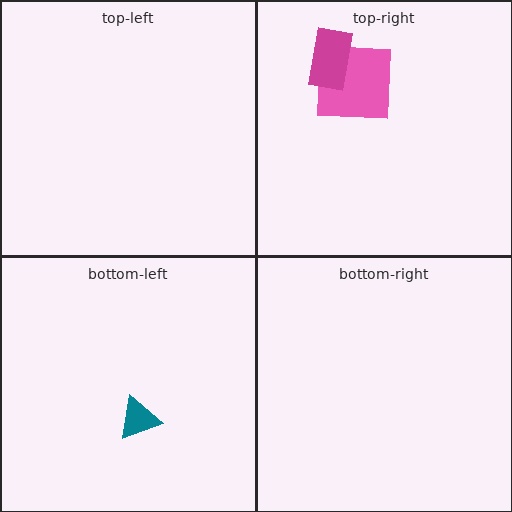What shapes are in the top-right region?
The pink square, the magenta rectangle.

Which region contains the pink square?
The top-right region.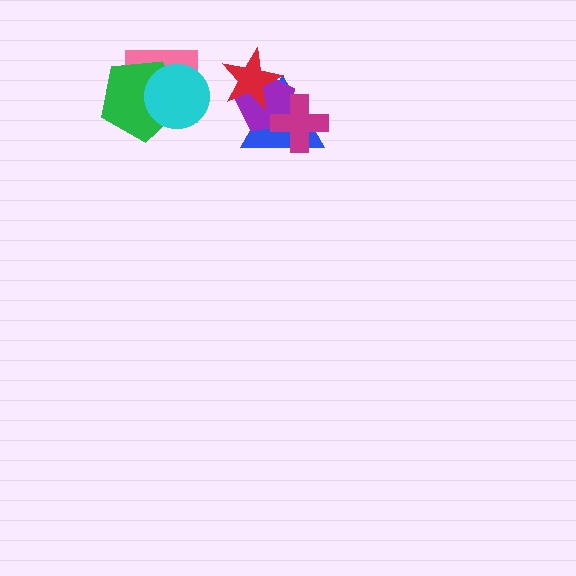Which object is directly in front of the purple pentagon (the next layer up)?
The red star is directly in front of the purple pentagon.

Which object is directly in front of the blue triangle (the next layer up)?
The purple pentagon is directly in front of the blue triangle.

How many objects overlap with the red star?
2 objects overlap with the red star.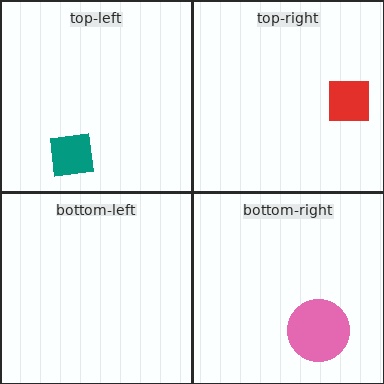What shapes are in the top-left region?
The teal square.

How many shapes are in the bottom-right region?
1.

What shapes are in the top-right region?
The red square.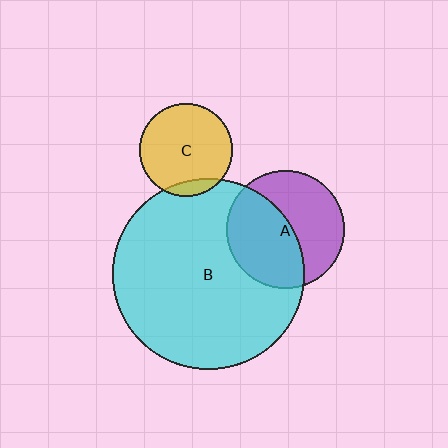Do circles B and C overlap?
Yes.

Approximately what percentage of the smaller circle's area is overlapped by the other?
Approximately 10%.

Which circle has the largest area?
Circle B (cyan).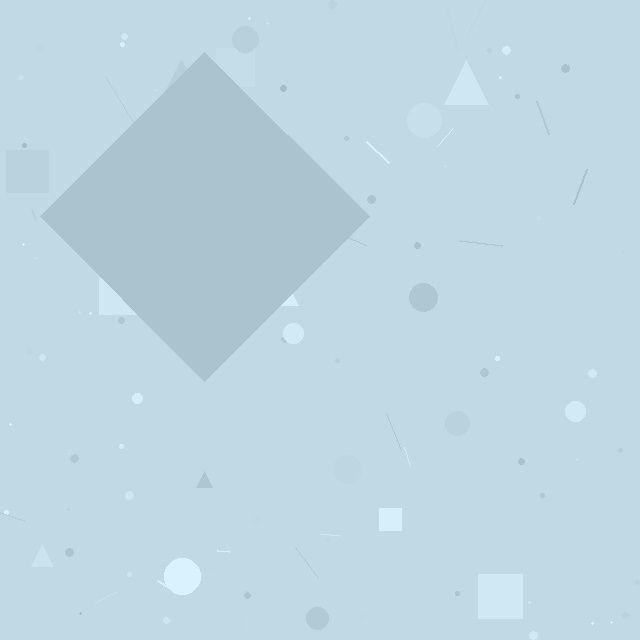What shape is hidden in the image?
A diamond is hidden in the image.